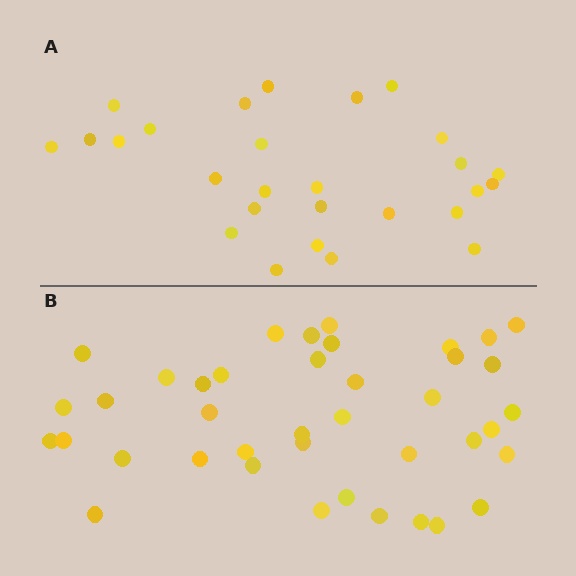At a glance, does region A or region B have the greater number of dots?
Region B (the bottom region) has more dots.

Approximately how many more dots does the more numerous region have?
Region B has approximately 15 more dots than region A.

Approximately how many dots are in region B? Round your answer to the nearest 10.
About 40 dots.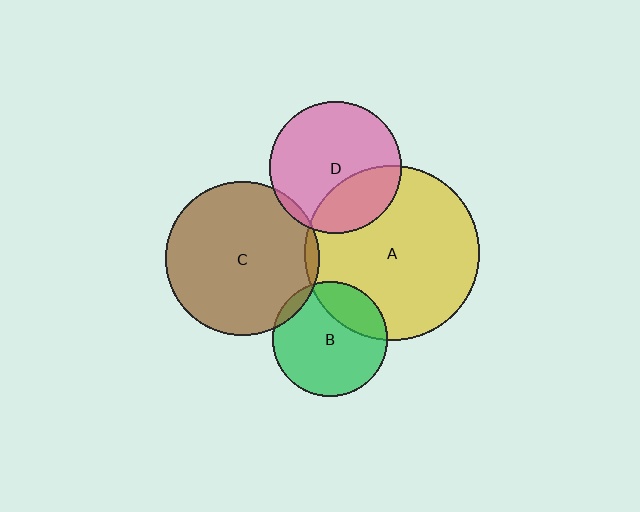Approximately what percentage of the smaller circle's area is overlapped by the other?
Approximately 5%.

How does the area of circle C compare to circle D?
Approximately 1.4 times.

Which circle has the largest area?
Circle A (yellow).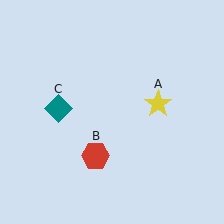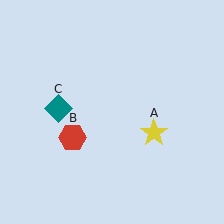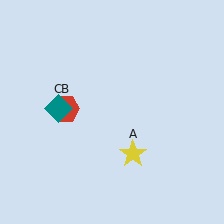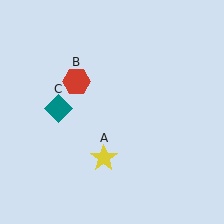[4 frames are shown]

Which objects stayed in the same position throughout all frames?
Teal diamond (object C) remained stationary.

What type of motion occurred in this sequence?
The yellow star (object A), red hexagon (object B) rotated clockwise around the center of the scene.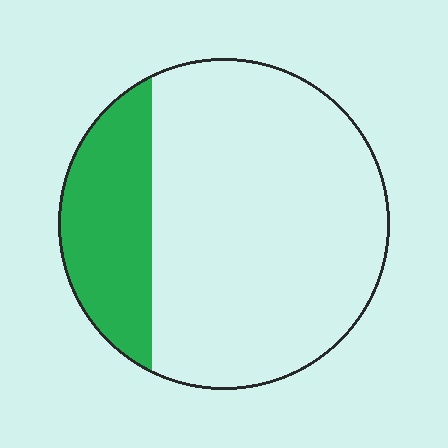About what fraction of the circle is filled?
About one quarter (1/4).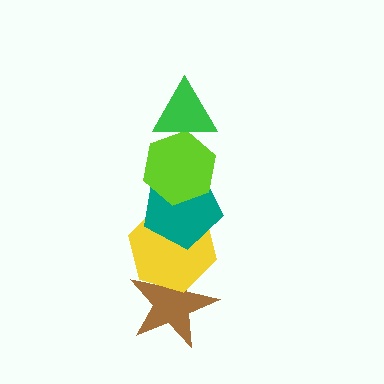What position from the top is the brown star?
The brown star is 5th from the top.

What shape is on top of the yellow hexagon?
The teal pentagon is on top of the yellow hexagon.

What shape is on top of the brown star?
The yellow hexagon is on top of the brown star.